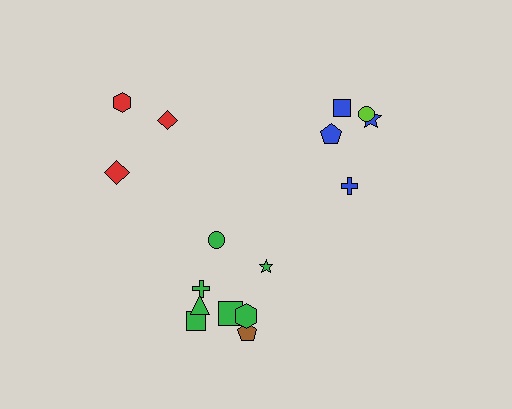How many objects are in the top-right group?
There are 5 objects.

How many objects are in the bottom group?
There are 8 objects.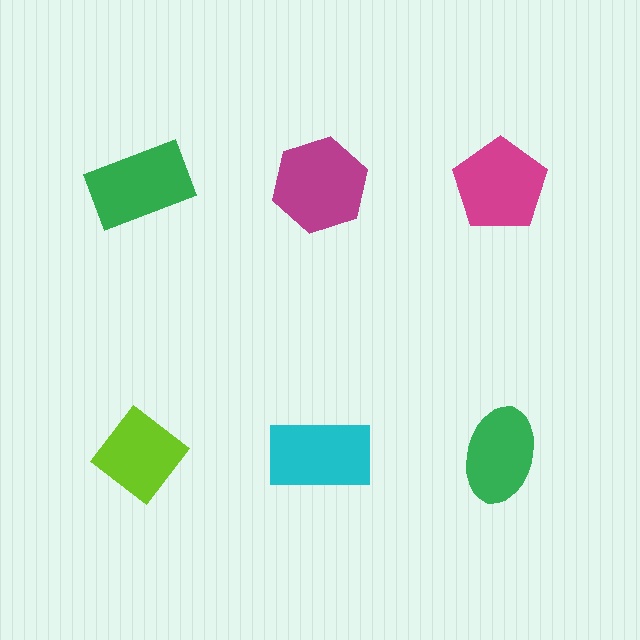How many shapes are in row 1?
3 shapes.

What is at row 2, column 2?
A cyan rectangle.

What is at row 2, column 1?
A lime diamond.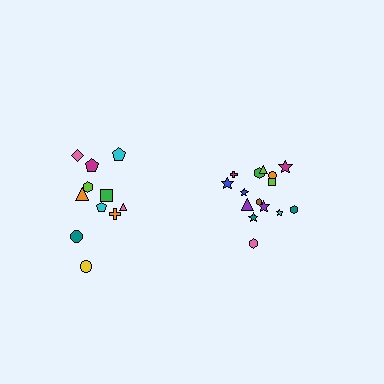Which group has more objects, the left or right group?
The right group.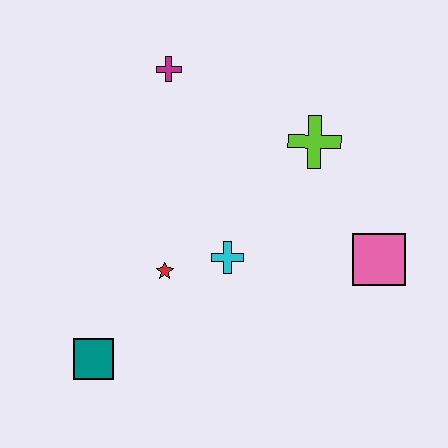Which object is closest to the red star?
The cyan cross is closest to the red star.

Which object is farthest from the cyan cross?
The magenta cross is farthest from the cyan cross.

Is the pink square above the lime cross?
No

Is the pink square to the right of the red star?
Yes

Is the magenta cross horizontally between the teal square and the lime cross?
Yes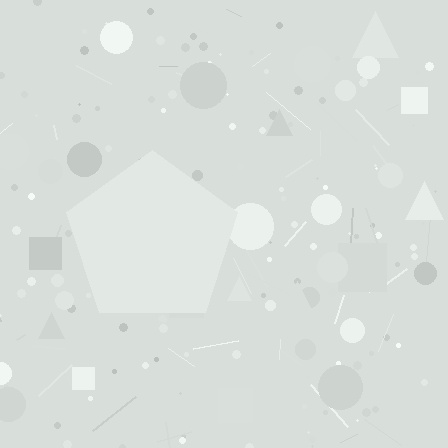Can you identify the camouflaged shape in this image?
The camouflaged shape is a pentagon.